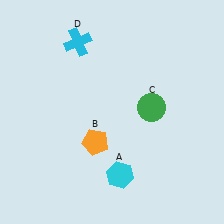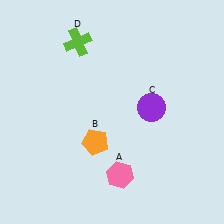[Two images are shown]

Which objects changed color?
A changed from cyan to pink. C changed from green to purple. D changed from cyan to lime.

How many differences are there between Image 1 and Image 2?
There are 3 differences between the two images.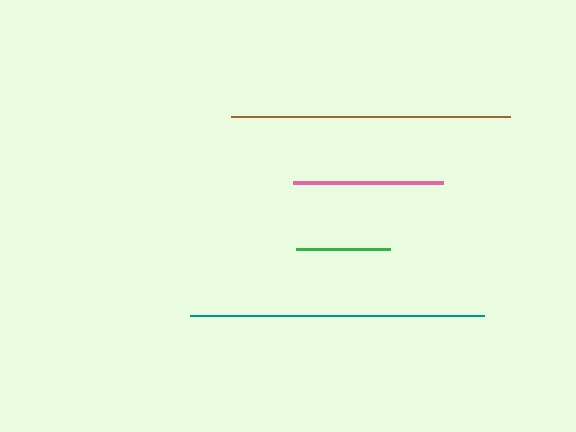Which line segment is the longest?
The teal line is the longest at approximately 294 pixels.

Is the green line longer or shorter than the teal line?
The teal line is longer than the green line.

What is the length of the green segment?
The green segment is approximately 95 pixels long.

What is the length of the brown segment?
The brown segment is approximately 280 pixels long.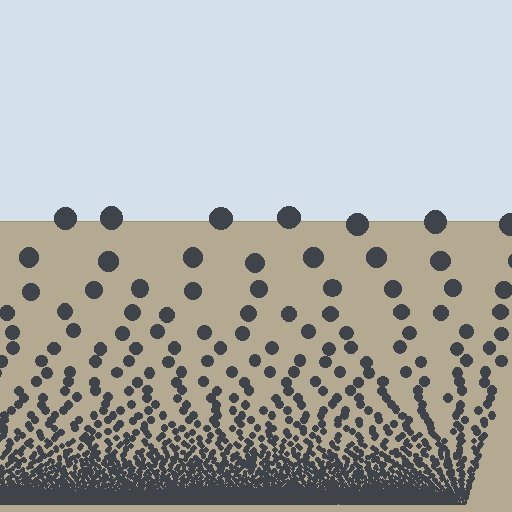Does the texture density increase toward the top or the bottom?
Density increases toward the bottom.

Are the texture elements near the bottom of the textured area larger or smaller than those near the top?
Smaller. The gradient is inverted — elements near the bottom are smaller and denser.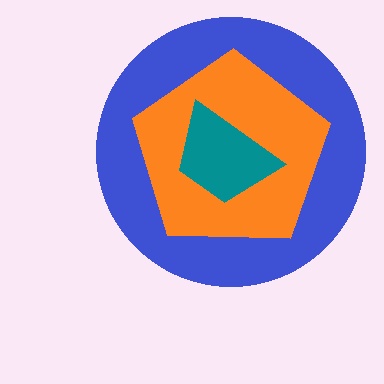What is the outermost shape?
The blue circle.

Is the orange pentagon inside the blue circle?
Yes.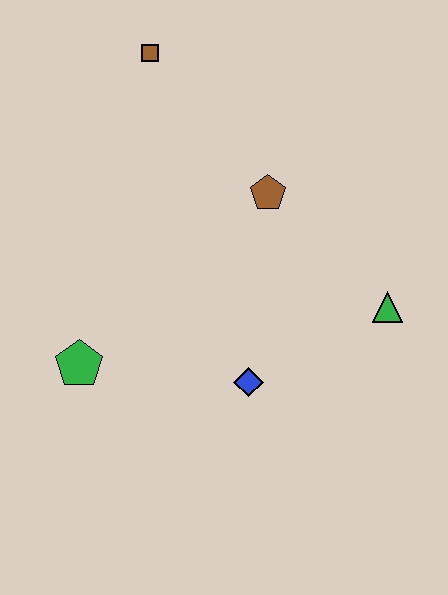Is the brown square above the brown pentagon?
Yes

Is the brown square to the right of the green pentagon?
Yes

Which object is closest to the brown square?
The brown pentagon is closest to the brown square.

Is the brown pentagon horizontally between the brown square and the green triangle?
Yes